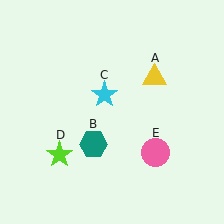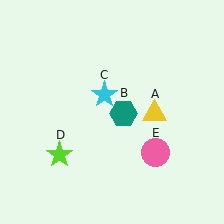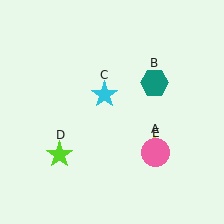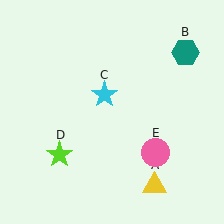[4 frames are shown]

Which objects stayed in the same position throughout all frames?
Cyan star (object C) and lime star (object D) and pink circle (object E) remained stationary.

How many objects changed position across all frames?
2 objects changed position: yellow triangle (object A), teal hexagon (object B).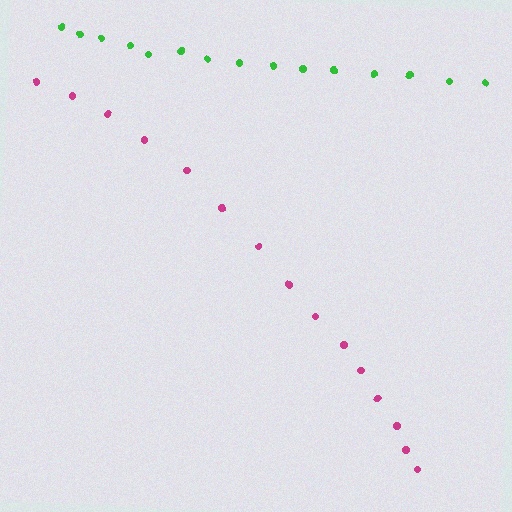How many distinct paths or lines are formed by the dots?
There are 2 distinct paths.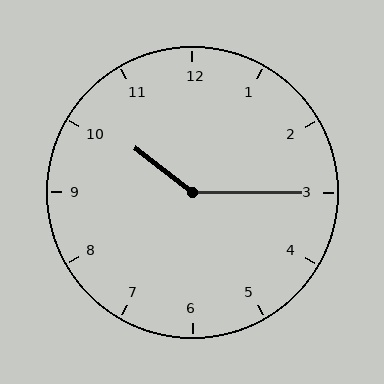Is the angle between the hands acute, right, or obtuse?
It is obtuse.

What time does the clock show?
10:15.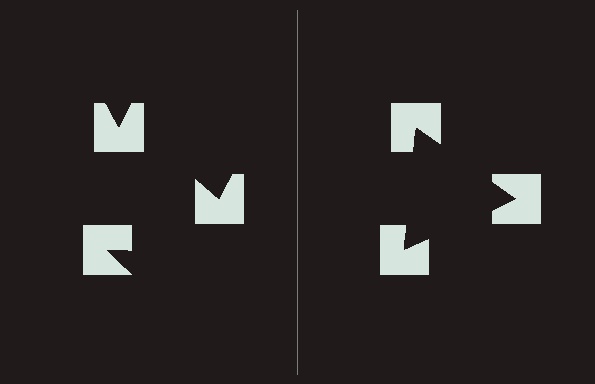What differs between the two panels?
The notched squares are positioned identically on both sides; only the wedge orientations differ. On the right they align to a triangle; on the left they are misaligned.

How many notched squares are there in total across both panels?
6 — 3 on each side.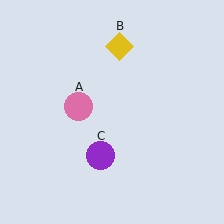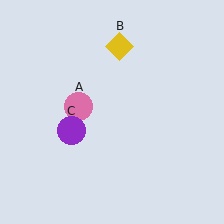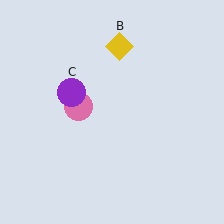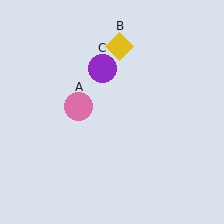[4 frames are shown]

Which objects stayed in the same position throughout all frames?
Pink circle (object A) and yellow diamond (object B) remained stationary.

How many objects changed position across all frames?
1 object changed position: purple circle (object C).